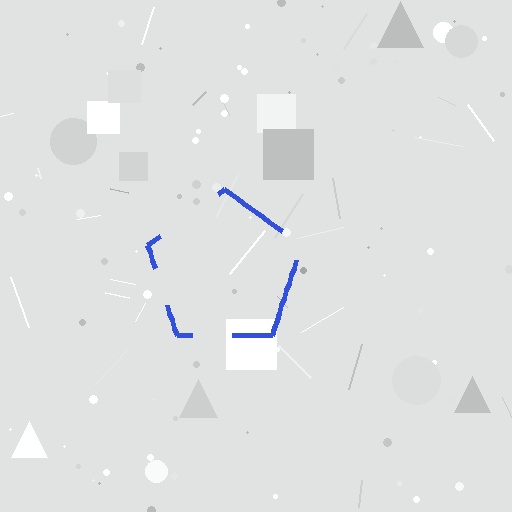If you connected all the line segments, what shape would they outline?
They would outline a pentagon.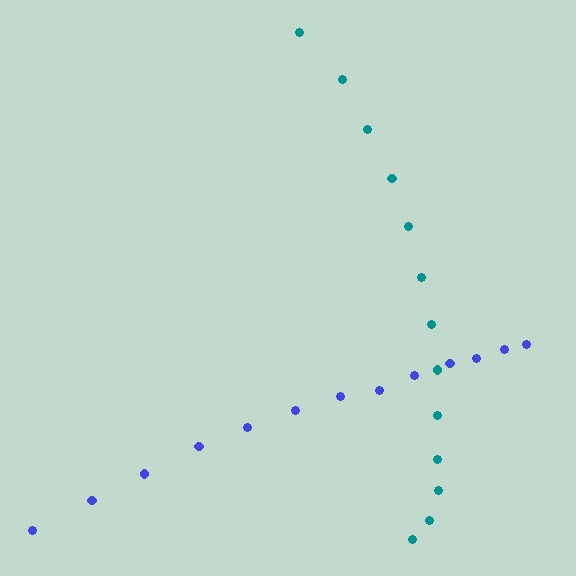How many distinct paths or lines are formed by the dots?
There are 2 distinct paths.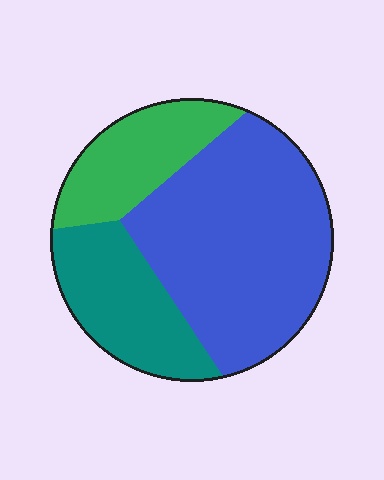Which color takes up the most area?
Blue, at roughly 55%.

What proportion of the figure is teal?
Teal takes up between a sixth and a third of the figure.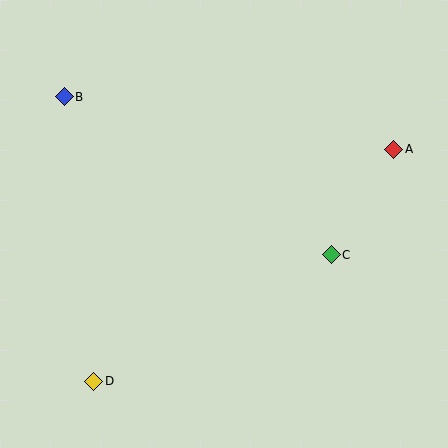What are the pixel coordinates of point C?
Point C is at (331, 255).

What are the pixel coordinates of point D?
Point D is at (94, 381).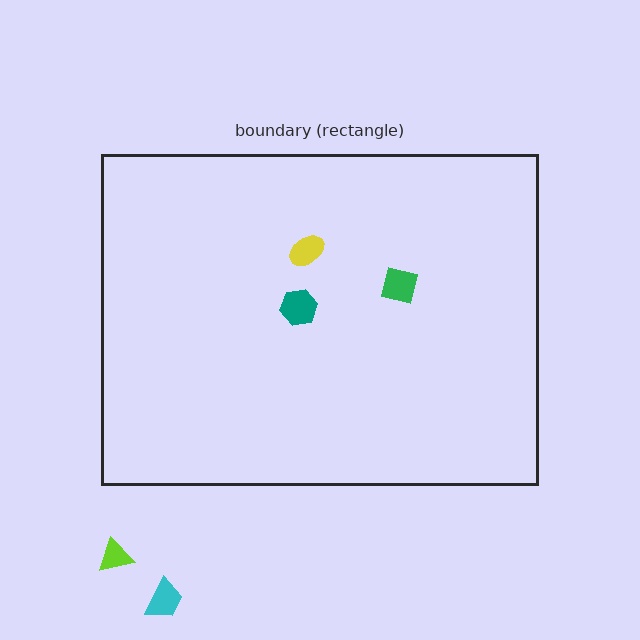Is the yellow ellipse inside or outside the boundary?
Inside.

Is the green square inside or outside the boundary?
Inside.